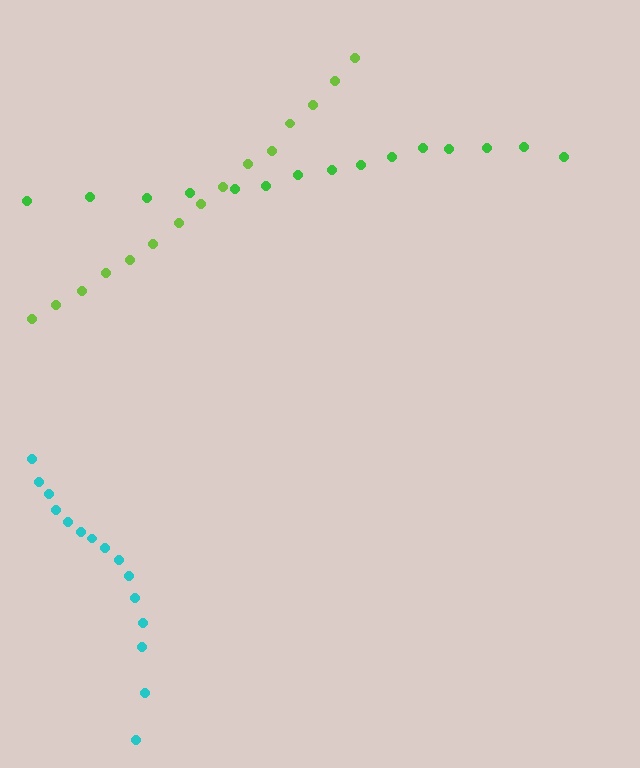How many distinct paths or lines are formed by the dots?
There are 3 distinct paths.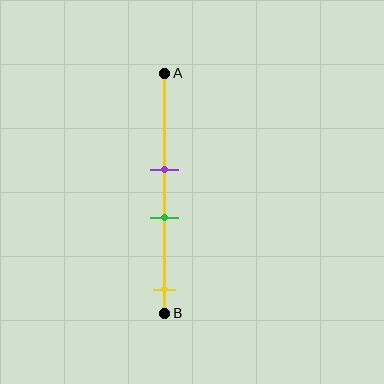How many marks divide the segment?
There are 3 marks dividing the segment.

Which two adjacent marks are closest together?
The purple and green marks are the closest adjacent pair.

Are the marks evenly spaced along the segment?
No, the marks are not evenly spaced.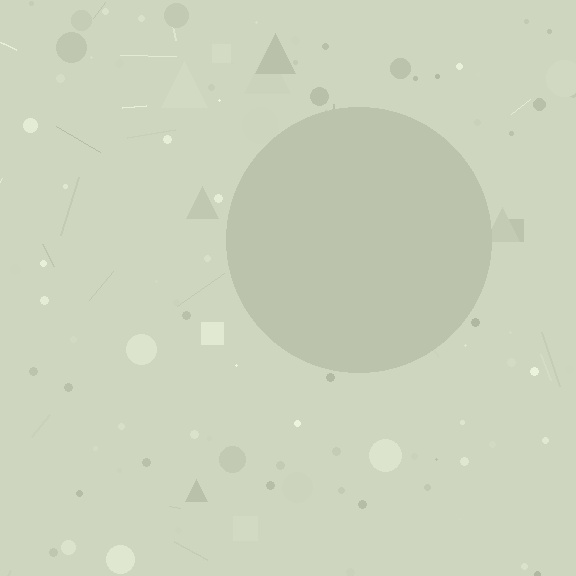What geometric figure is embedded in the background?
A circle is embedded in the background.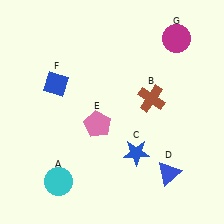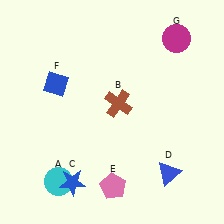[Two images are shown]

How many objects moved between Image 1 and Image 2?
3 objects moved between the two images.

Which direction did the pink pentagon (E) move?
The pink pentagon (E) moved down.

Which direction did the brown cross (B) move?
The brown cross (B) moved left.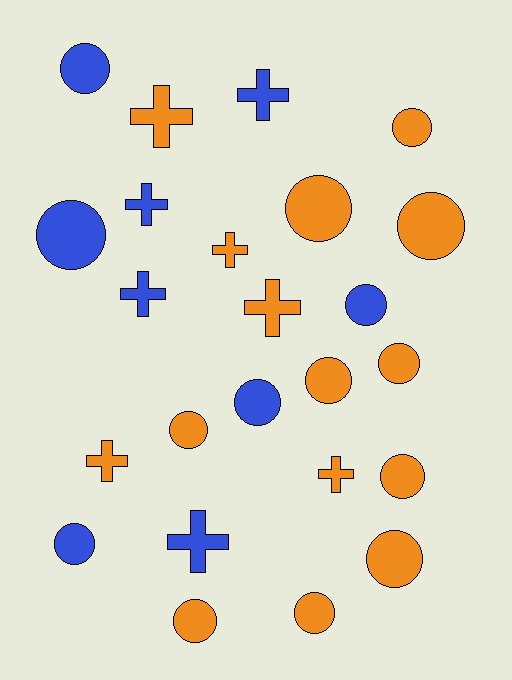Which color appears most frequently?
Orange, with 15 objects.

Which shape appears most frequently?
Circle, with 15 objects.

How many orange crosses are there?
There are 5 orange crosses.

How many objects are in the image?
There are 24 objects.